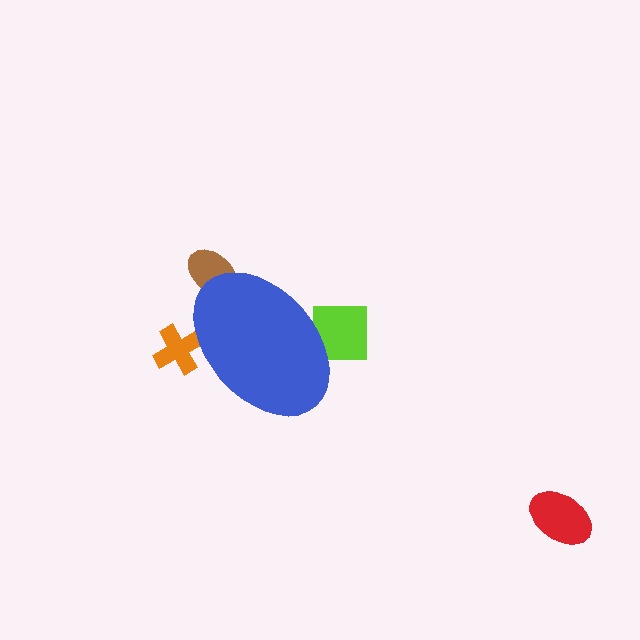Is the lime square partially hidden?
Yes, the lime square is partially hidden behind the blue ellipse.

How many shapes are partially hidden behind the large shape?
3 shapes are partially hidden.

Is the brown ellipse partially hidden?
Yes, the brown ellipse is partially hidden behind the blue ellipse.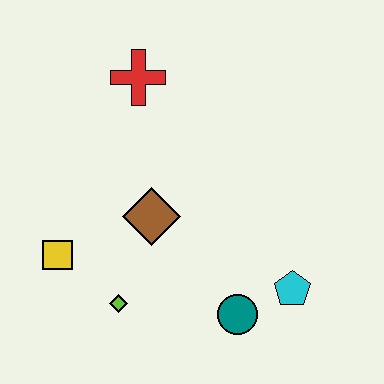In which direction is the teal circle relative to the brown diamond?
The teal circle is below the brown diamond.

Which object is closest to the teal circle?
The cyan pentagon is closest to the teal circle.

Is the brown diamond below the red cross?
Yes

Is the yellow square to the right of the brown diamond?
No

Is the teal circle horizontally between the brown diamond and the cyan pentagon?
Yes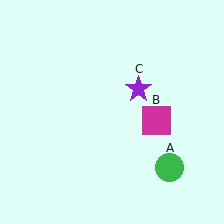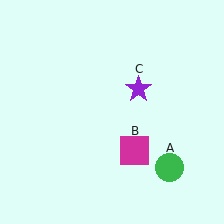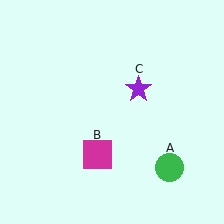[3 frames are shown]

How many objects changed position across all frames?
1 object changed position: magenta square (object B).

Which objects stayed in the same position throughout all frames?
Green circle (object A) and purple star (object C) remained stationary.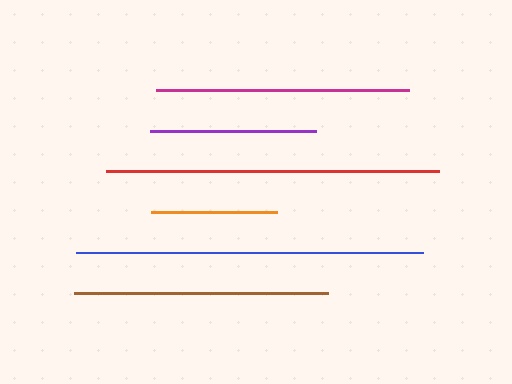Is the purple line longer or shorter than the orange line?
The purple line is longer than the orange line.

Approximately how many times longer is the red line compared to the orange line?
The red line is approximately 2.6 times the length of the orange line.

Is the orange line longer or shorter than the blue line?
The blue line is longer than the orange line.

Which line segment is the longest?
The blue line is the longest at approximately 348 pixels.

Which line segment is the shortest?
The orange line is the shortest at approximately 126 pixels.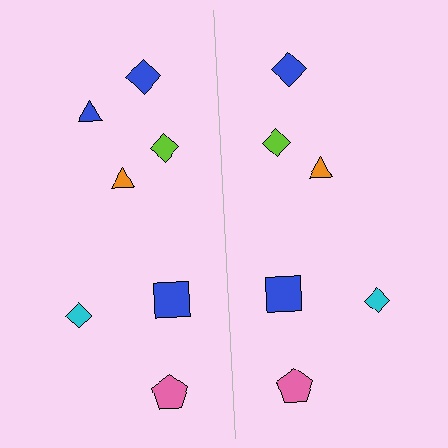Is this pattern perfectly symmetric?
No, the pattern is not perfectly symmetric. A blue triangle is missing from the right side.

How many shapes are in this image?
There are 13 shapes in this image.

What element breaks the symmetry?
A blue triangle is missing from the right side.